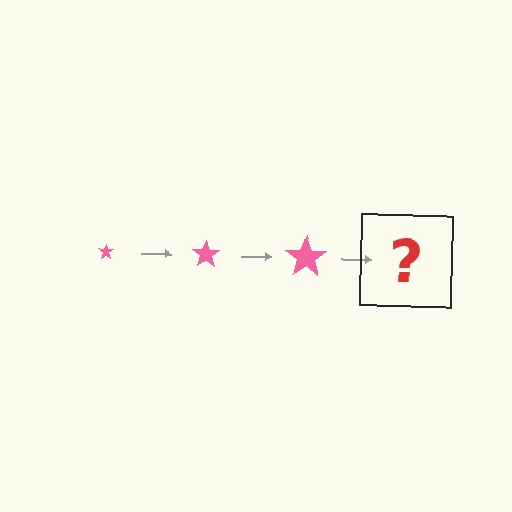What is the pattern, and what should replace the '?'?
The pattern is that the star gets progressively larger each step. The '?' should be a pink star, larger than the previous one.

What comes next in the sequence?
The next element should be a pink star, larger than the previous one.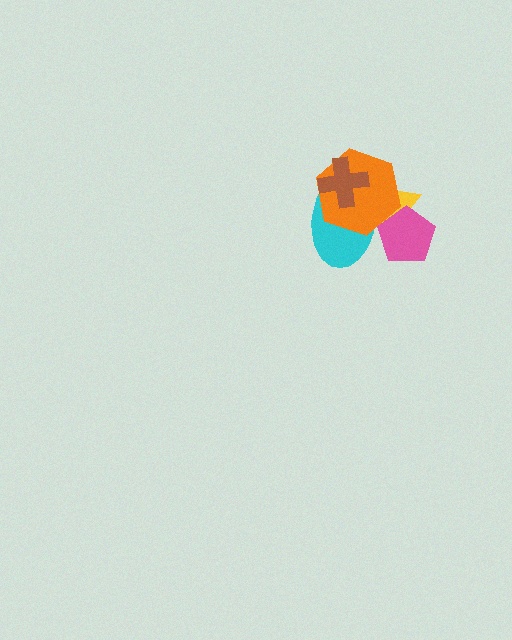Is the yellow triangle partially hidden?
Yes, it is partially covered by another shape.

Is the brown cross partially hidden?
No, no other shape covers it.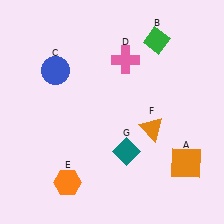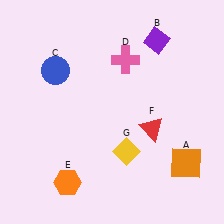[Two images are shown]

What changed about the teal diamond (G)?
In Image 1, G is teal. In Image 2, it changed to yellow.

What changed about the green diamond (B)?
In Image 1, B is green. In Image 2, it changed to purple.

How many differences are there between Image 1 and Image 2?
There are 3 differences between the two images.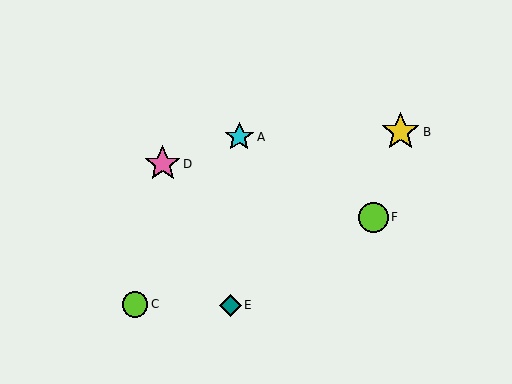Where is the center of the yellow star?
The center of the yellow star is at (400, 132).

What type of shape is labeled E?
Shape E is a teal diamond.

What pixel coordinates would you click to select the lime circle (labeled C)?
Click at (135, 304) to select the lime circle C.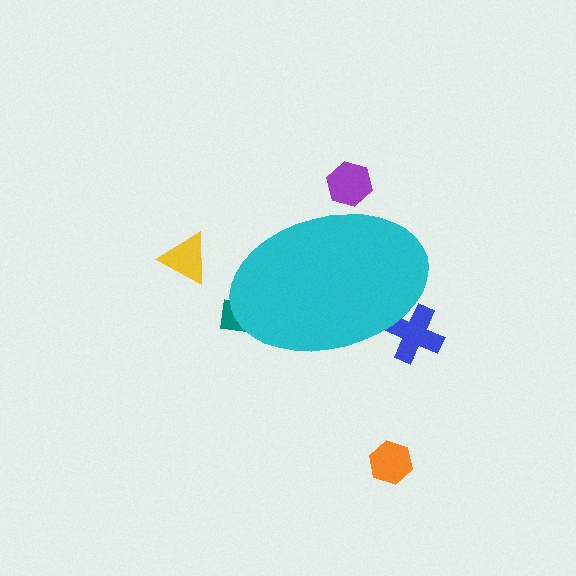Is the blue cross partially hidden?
Yes, the blue cross is partially hidden behind the cyan ellipse.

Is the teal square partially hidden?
Yes, the teal square is partially hidden behind the cyan ellipse.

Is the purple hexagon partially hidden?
Yes, the purple hexagon is partially hidden behind the cyan ellipse.